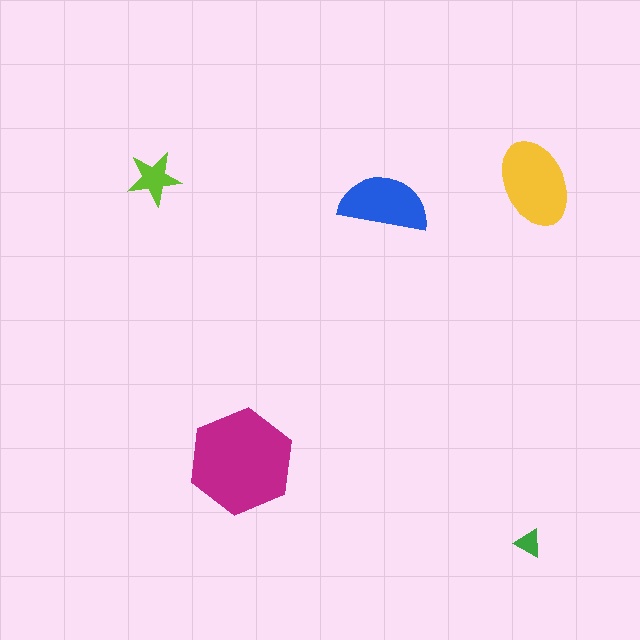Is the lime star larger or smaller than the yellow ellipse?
Smaller.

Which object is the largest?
The magenta hexagon.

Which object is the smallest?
The green triangle.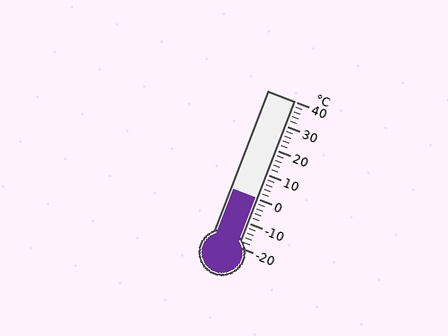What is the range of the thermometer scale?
The thermometer scale ranges from -20°C to 40°C.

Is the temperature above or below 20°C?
The temperature is below 20°C.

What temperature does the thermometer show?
The thermometer shows approximately 0°C.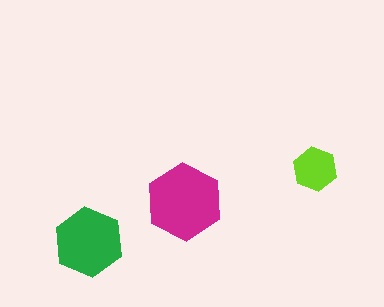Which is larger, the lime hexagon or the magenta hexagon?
The magenta one.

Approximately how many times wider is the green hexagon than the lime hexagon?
About 1.5 times wider.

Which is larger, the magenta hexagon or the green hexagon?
The magenta one.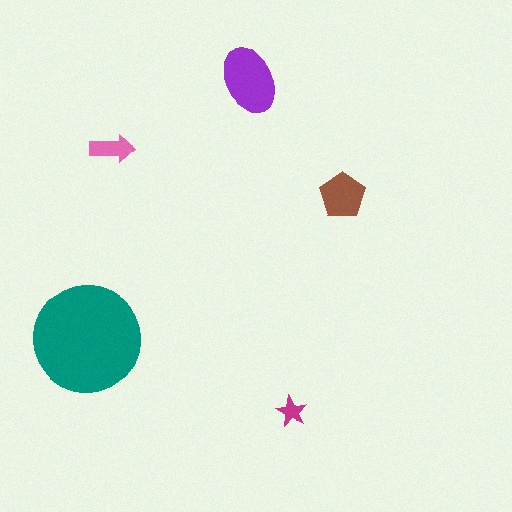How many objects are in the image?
There are 5 objects in the image.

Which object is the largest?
The teal circle.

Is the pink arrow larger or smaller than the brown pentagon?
Smaller.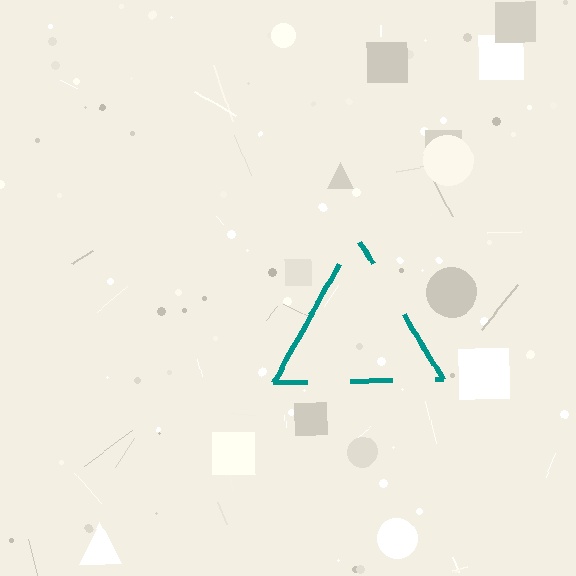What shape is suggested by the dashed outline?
The dashed outline suggests a triangle.